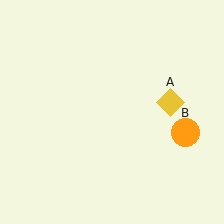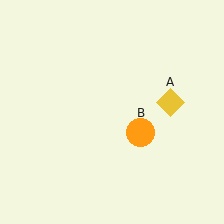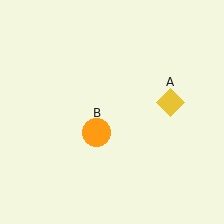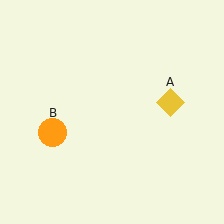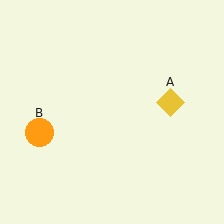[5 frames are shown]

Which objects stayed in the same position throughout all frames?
Yellow diamond (object A) remained stationary.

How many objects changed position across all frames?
1 object changed position: orange circle (object B).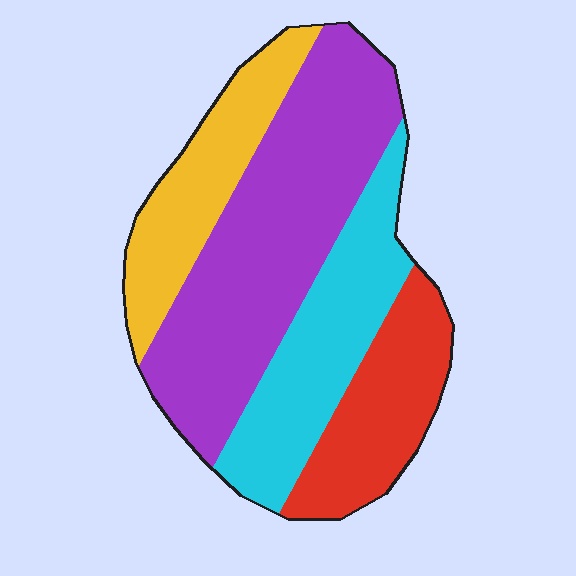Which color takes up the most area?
Purple, at roughly 40%.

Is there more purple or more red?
Purple.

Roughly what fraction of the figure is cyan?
Cyan takes up between a sixth and a third of the figure.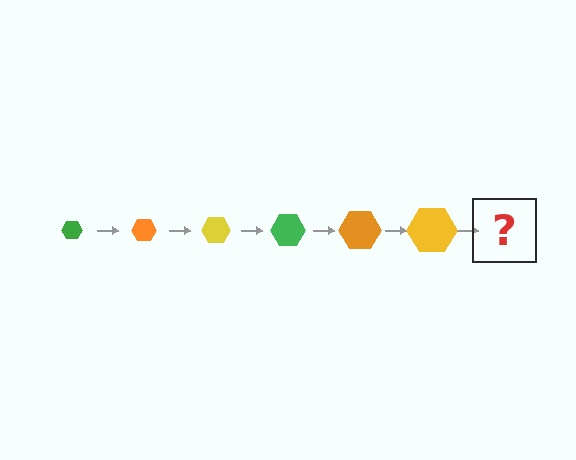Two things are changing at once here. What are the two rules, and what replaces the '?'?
The two rules are that the hexagon grows larger each step and the color cycles through green, orange, and yellow. The '?' should be a green hexagon, larger than the previous one.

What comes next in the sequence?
The next element should be a green hexagon, larger than the previous one.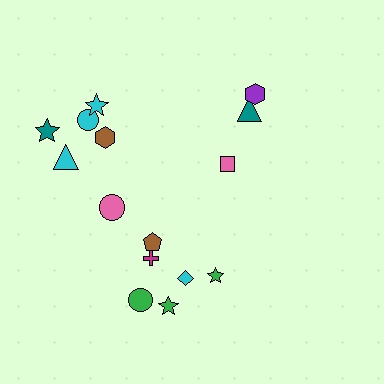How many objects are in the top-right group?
There are 3 objects.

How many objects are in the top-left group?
There are 6 objects.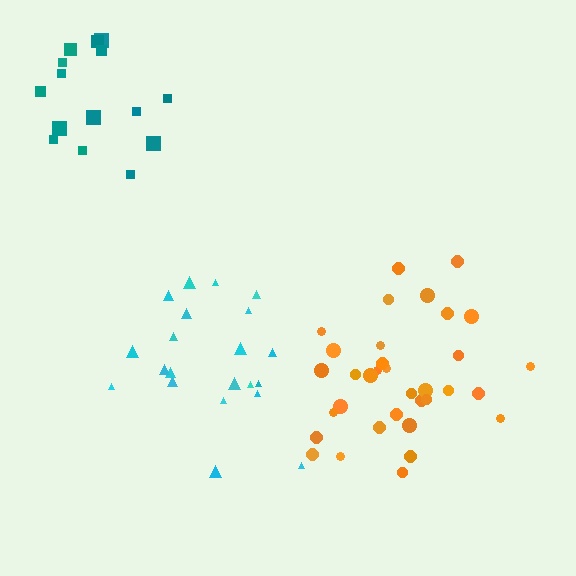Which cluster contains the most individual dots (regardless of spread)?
Orange (34).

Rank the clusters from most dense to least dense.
orange, teal, cyan.